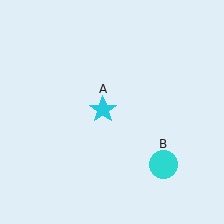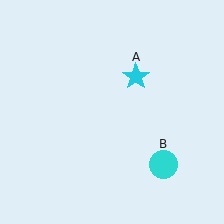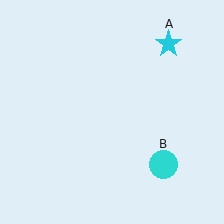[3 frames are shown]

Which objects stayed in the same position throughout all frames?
Cyan circle (object B) remained stationary.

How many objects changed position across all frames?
1 object changed position: cyan star (object A).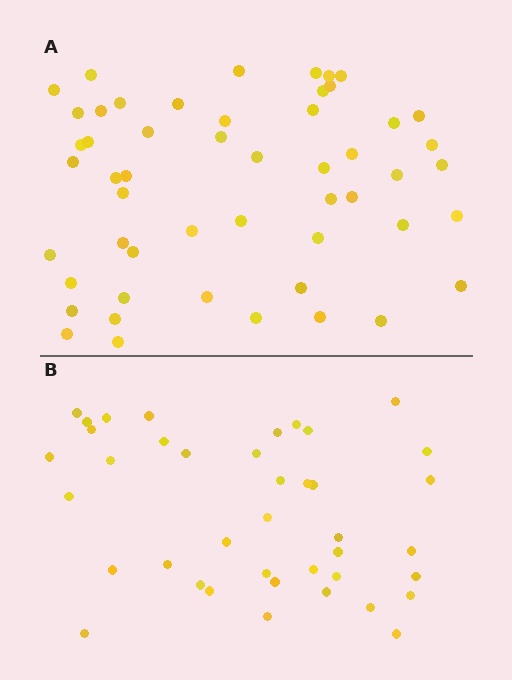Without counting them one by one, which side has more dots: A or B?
Region A (the top region) has more dots.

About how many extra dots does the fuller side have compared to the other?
Region A has roughly 12 or so more dots than region B.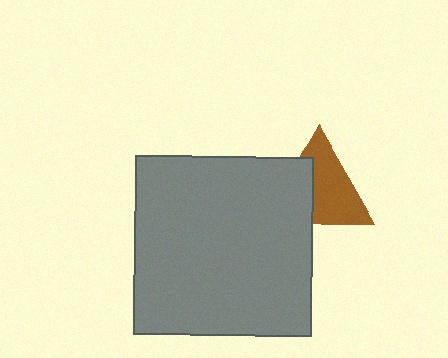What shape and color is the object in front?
The object in front is a gray rectangle.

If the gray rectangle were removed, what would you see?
You would see the complete brown triangle.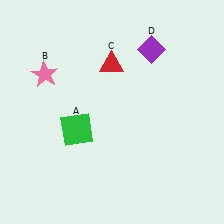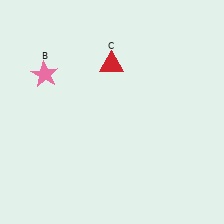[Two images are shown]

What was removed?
The purple diamond (D), the green square (A) were removed in Image 2.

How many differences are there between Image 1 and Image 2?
There are 2 differences between the two images.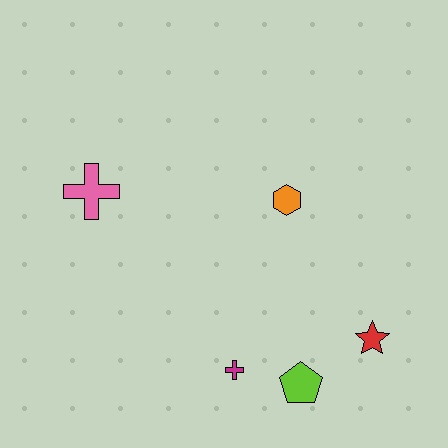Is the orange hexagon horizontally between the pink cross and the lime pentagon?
Yes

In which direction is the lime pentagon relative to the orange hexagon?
The lime pentagon is below the orange hexagon.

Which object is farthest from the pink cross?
The red star is farthest from the pink cross.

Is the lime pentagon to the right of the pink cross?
Yes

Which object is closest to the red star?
The lime pentagon is closest to the red star.